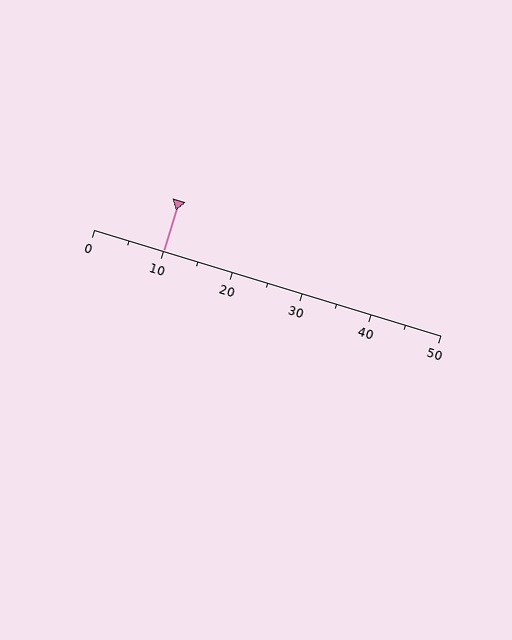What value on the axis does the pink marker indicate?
The marker indicates approximately 10.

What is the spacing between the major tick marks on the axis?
The major ticks are spaced 10 apart.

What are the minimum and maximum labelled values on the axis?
The axis runs from 0 to 50.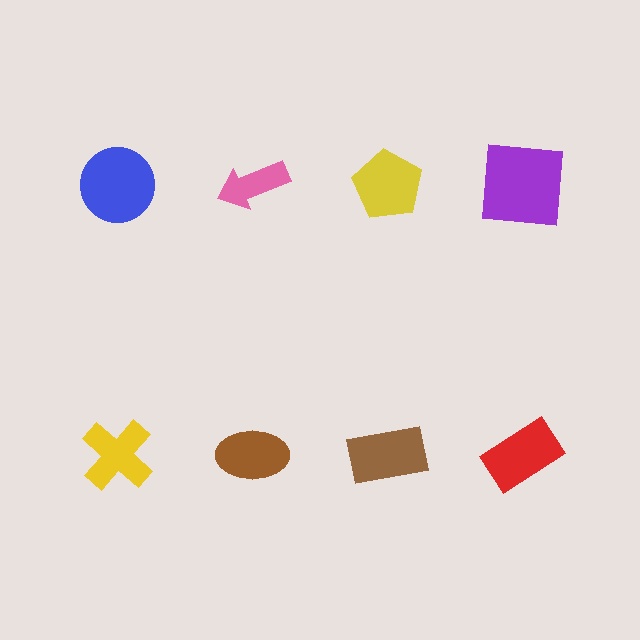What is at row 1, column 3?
A yellow pentagon.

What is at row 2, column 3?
A brown rectangle.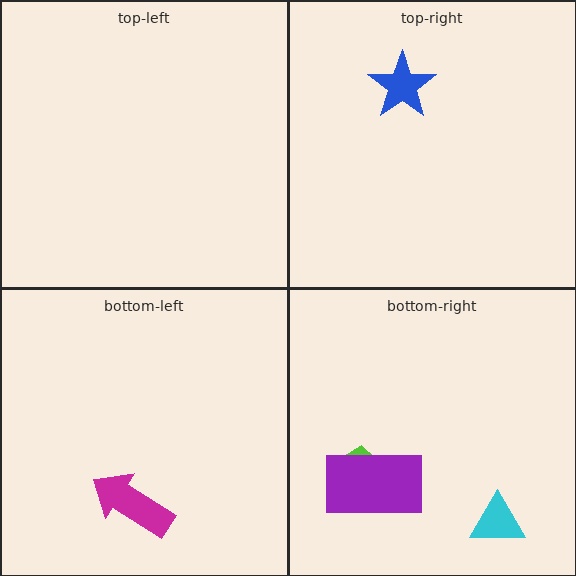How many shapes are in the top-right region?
1.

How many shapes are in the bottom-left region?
1.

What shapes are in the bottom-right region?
The lime pentagon, the cyan triangle, the purple rectangle.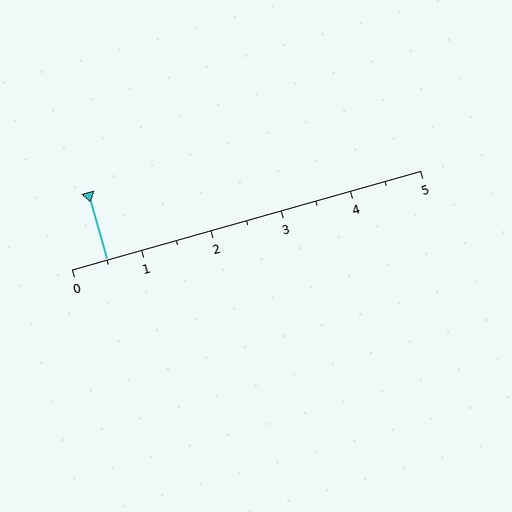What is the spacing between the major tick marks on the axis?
The major ticks are spaced 1 apart.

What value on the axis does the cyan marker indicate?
The marker indicates approximately 0.5.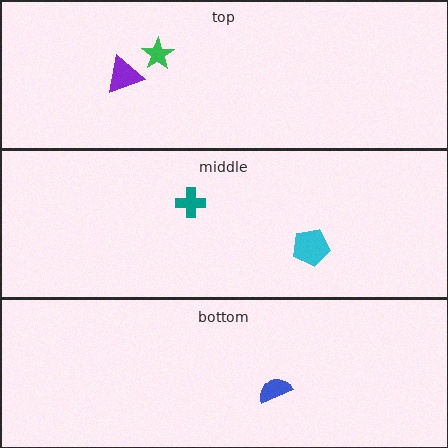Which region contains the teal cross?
The middle region.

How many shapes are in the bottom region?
1.